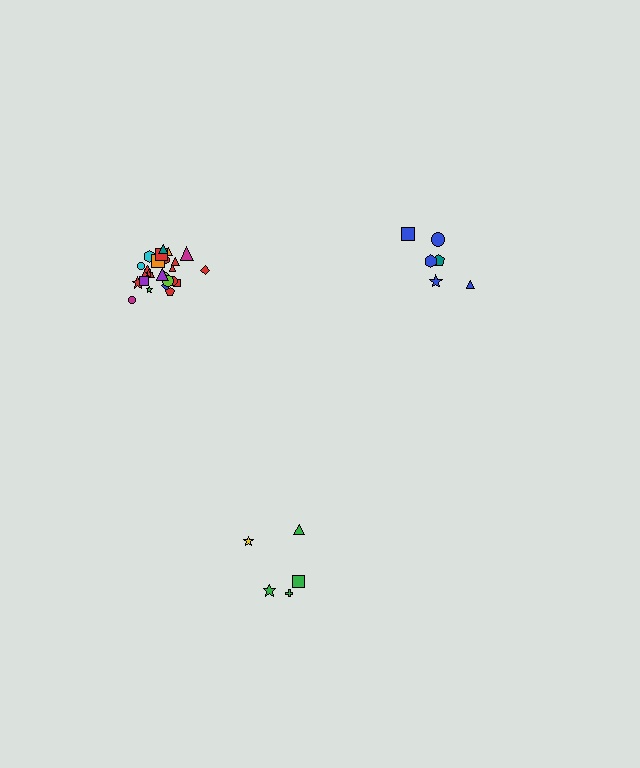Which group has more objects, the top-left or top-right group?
The top-left group.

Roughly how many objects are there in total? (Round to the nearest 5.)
Roughly 35 objects in total.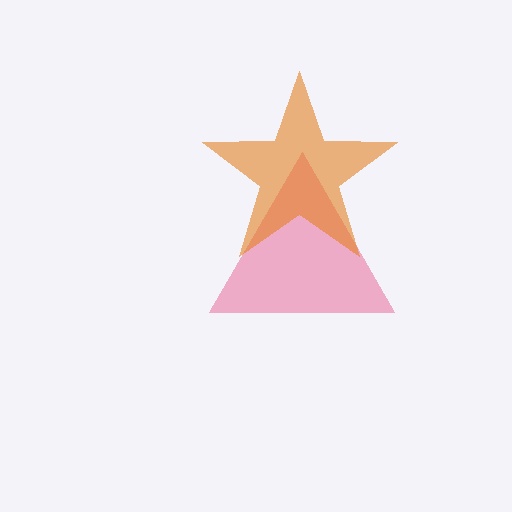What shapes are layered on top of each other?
The layered shapes are: a pink triangle, an orange star.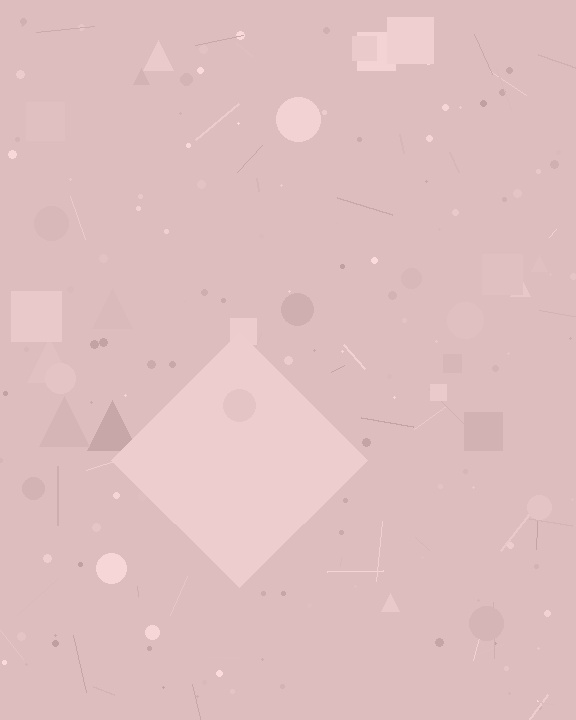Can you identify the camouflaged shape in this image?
The camouflaged shape is a diamond.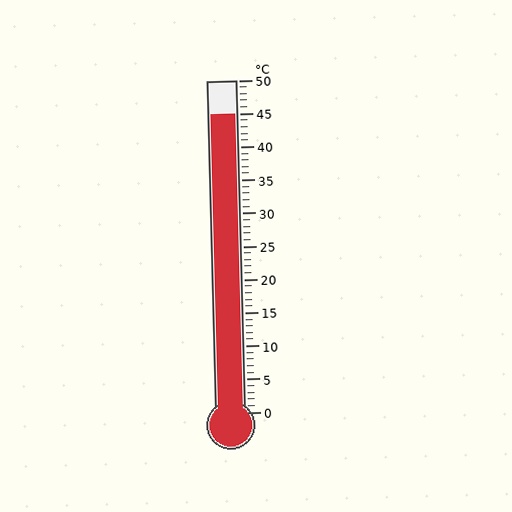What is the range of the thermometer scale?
The thermometer scale ranges from 0°C to 50°C.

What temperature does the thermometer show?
The thermometer shows approximately 45°C.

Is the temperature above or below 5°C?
The temperature is above 5°C.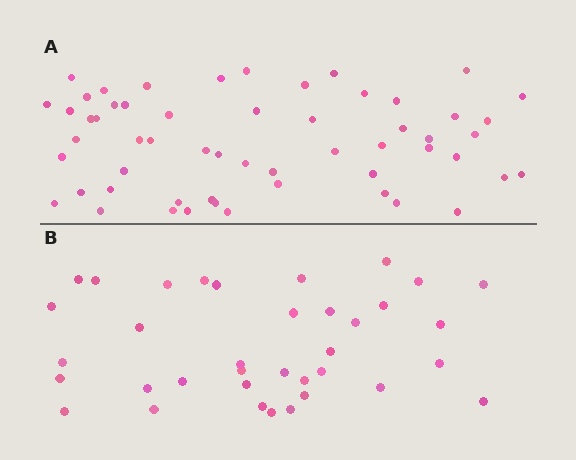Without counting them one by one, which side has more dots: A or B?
Region A (the top region) has more dots.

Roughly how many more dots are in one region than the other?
Region A has approximately 20 more dots than region B.